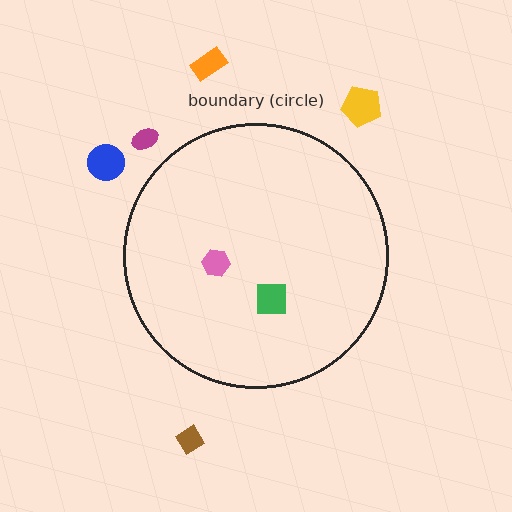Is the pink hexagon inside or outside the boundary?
Inside.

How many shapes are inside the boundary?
2 inside, 5 outside.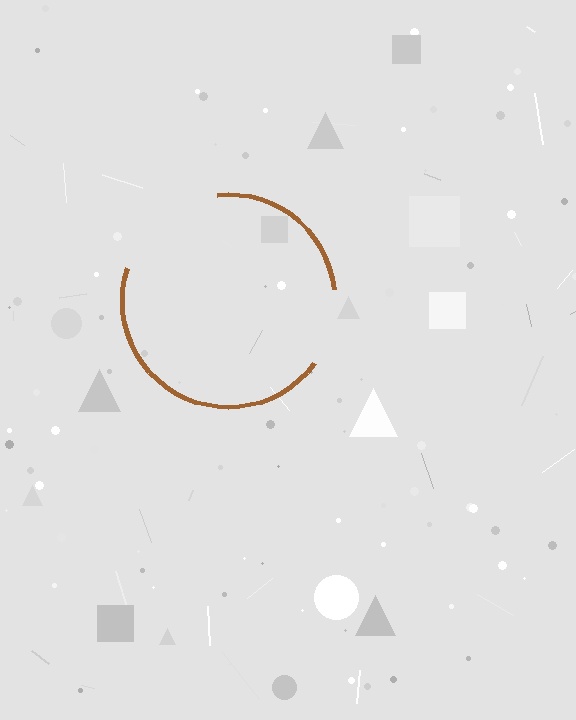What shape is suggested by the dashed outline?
The dashed outline suggests a circle.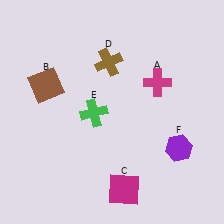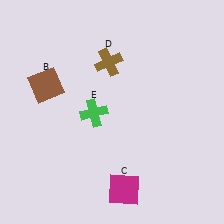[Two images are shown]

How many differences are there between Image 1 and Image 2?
There are 2 differences between the two images.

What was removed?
The magenta cross (A), the purple hexagon (F) were removed in Image 2.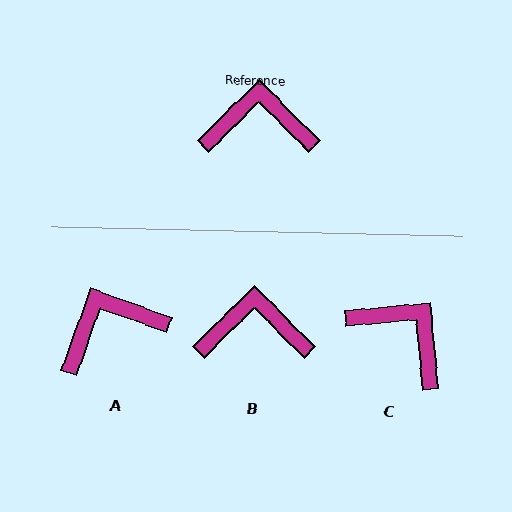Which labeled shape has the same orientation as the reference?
B.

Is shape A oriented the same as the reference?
No, it is off by about 26 degrees.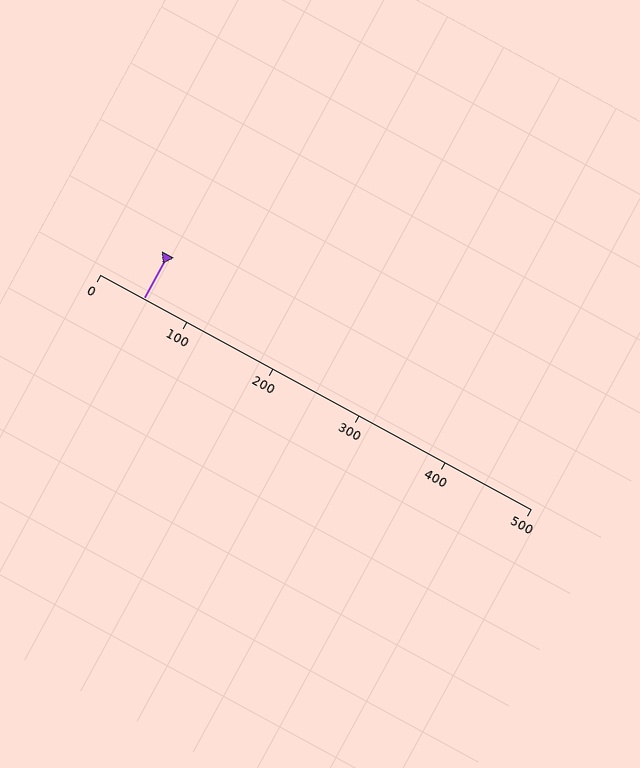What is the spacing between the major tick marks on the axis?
The major ticks are spaced 100 apart.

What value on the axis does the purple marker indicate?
The marker indicates approximately 50.